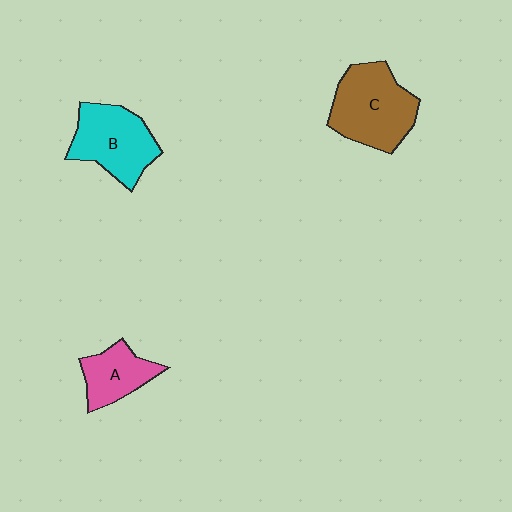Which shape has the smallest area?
Shape A (pink).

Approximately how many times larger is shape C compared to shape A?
Approximately 1.7 times.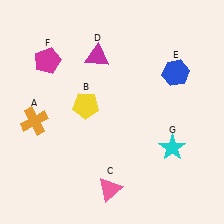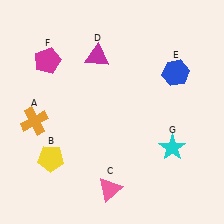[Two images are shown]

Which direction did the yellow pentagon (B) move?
The yellow pentagon (B) moved down.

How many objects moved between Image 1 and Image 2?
1 object moved between the two images.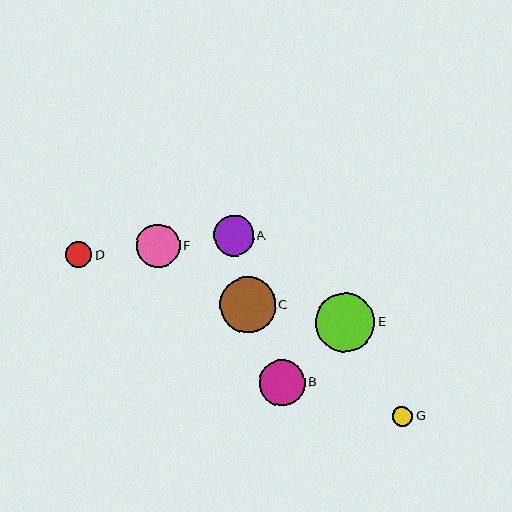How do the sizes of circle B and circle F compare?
Circle B and circle F are approximately the same size.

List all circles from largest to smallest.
From largest to smallest: E, C, B, F, A, D, G.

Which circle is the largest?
Circle E is the largest with a size of approximately 59 pixels.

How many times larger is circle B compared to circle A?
Circle B is approximately 1.1 times the size of circle A.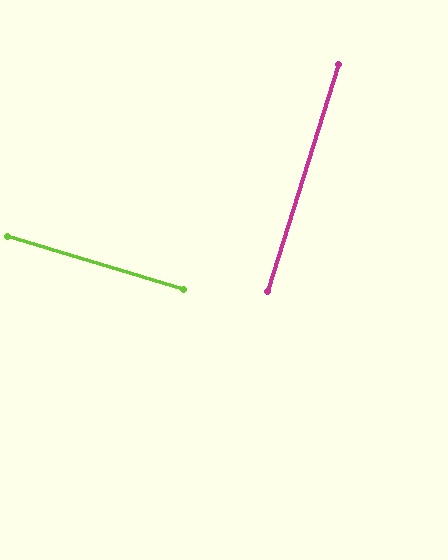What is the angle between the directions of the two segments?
Approximately 89 degrees.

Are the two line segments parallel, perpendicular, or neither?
Perpendicular — they meet at approximately 89°.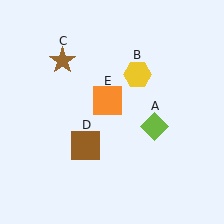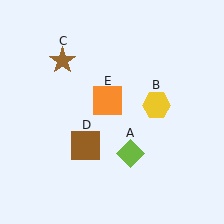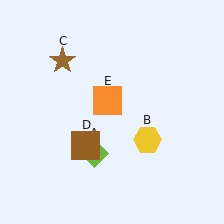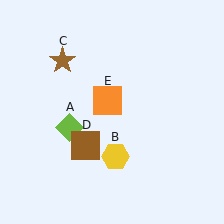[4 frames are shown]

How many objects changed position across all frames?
2 objects changed position: lime diamond (object A), yellow hexagon (object B).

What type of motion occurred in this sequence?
The lime diamond (object A), yellow hexagon (object B) rotated clockwise around the center of the scene.